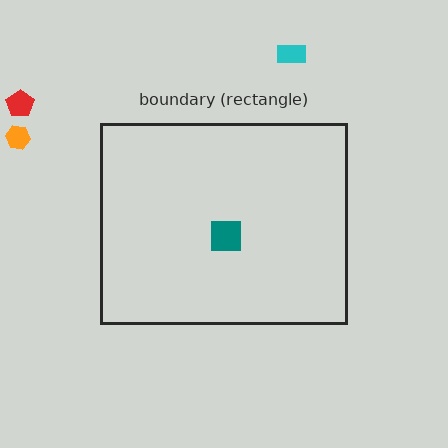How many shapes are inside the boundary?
1 inside, 3 outside.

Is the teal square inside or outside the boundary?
Inside.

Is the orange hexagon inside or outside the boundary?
Outside.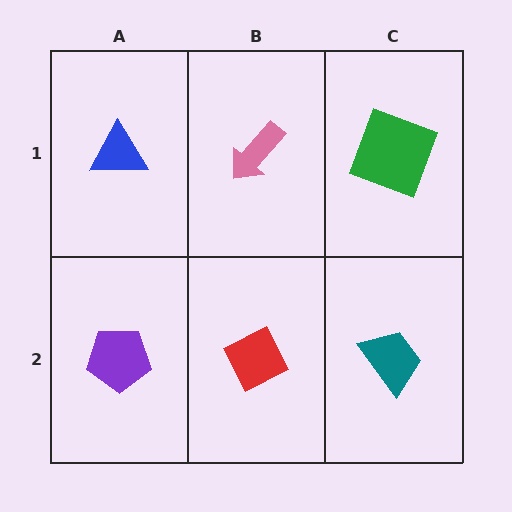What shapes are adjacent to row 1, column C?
A teal trapezoid (row 2, column C), a pink arrow (row 1, column B).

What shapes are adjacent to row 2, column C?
A green square (row 1, column C), a red diamond (row 2, column B).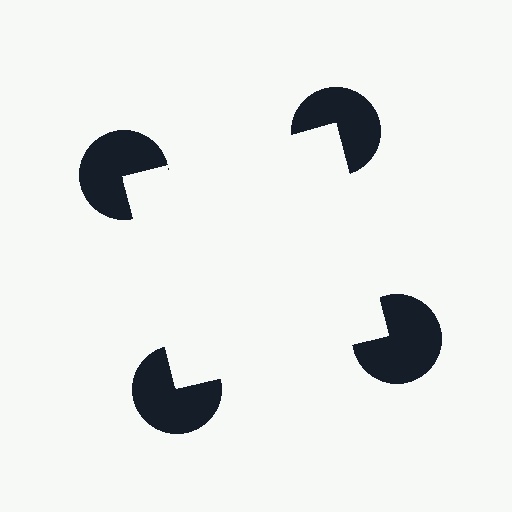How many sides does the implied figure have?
4 sides.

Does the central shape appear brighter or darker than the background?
It typically appears slightly brighter than the background, even though no actual brightness change is drawn.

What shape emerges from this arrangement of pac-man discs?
An illusory square — its edges are inferred from the aligned wedge cuts in the pac-man discs, not physically drawn.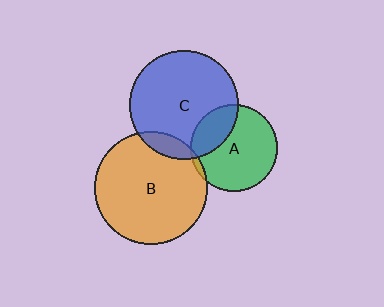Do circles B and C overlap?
Yes.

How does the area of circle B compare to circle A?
Approximately 1.7 times.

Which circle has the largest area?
Circle B (orange).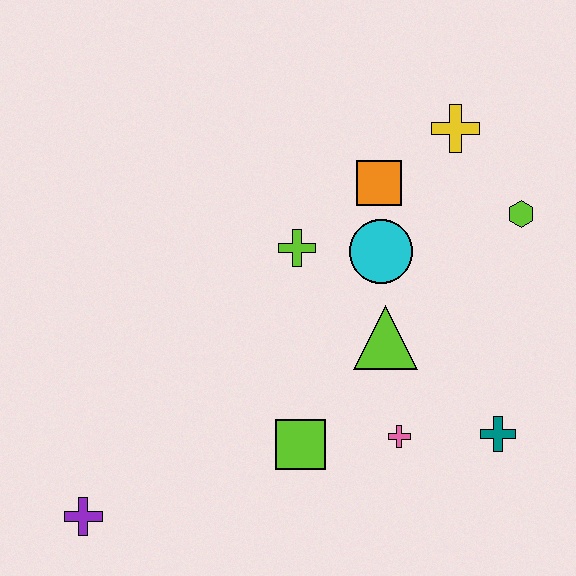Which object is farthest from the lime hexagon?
The purple cross is farthest from the lime hexagon.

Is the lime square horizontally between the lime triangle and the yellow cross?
No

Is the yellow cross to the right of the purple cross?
Yes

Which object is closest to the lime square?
The pink cross is closest to the lime square.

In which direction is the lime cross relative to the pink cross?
The lime cross is above the pink cross.